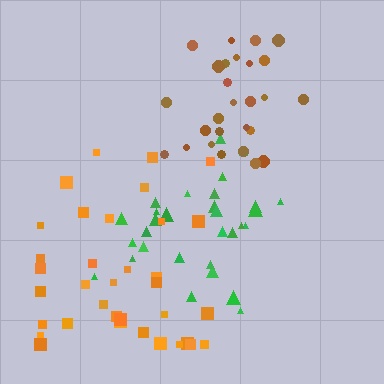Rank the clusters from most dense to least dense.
brown, green, orange.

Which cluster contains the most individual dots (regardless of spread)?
Orange (35).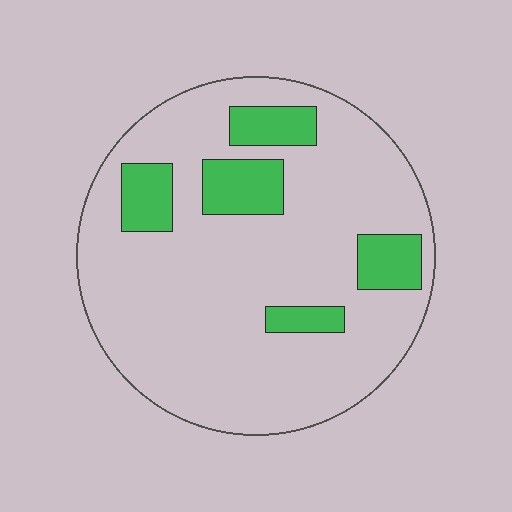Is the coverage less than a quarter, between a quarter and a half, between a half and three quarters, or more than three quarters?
Less than a quarter.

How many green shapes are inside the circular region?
5.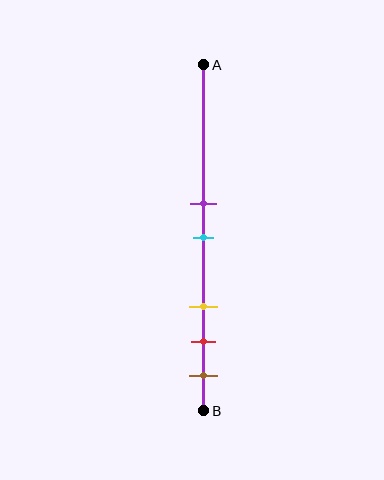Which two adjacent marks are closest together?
The purple and cyan marks are the closest adjacent pair.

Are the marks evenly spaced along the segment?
No, the marks are not evenly spaced.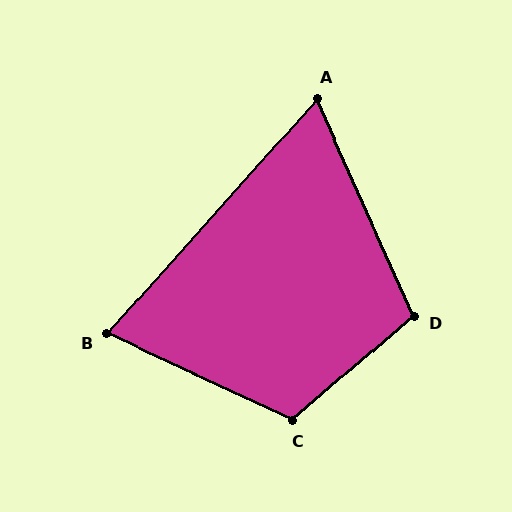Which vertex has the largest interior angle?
C, at approximately 114 degrees.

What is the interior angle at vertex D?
Approximately 107 degrees (obtuse).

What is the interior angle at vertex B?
Approximately 73 degrees (acute).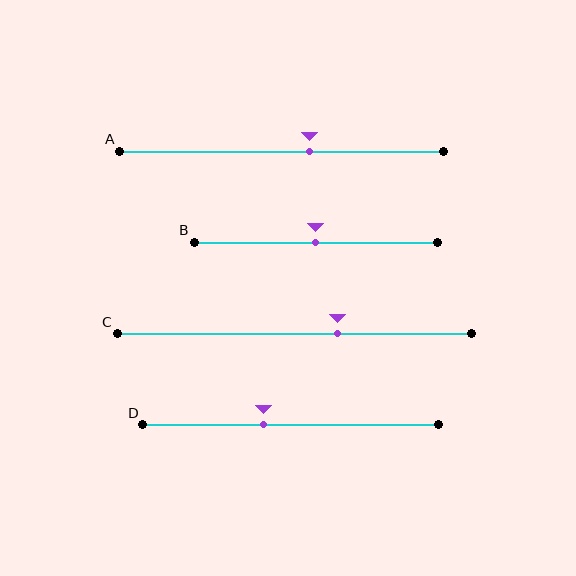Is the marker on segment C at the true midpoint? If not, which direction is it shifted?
No, the marker on segment C is shifted to the right by about 12% of the segment length.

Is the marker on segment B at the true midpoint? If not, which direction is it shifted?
Yes, the marker on segment B is at the true midpoint.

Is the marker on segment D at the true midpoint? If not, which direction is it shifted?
No, the marker on segment D is shifted to the left by about 9% of the segment length.